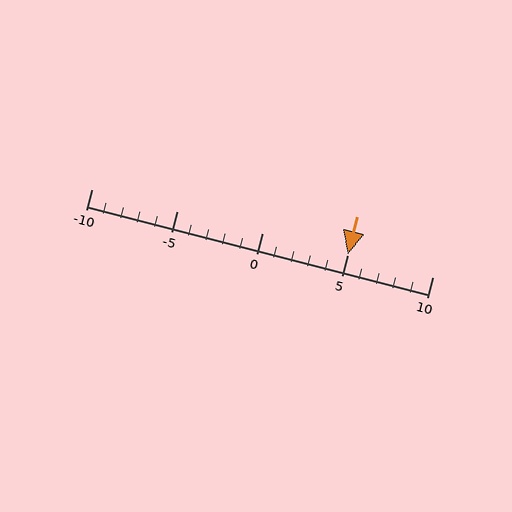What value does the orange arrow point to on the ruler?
The orange arrow points to approximately 5.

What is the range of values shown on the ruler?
The ruler shows values from -10 to 10.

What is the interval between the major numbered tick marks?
The major tick marks are spaced 5 units apart.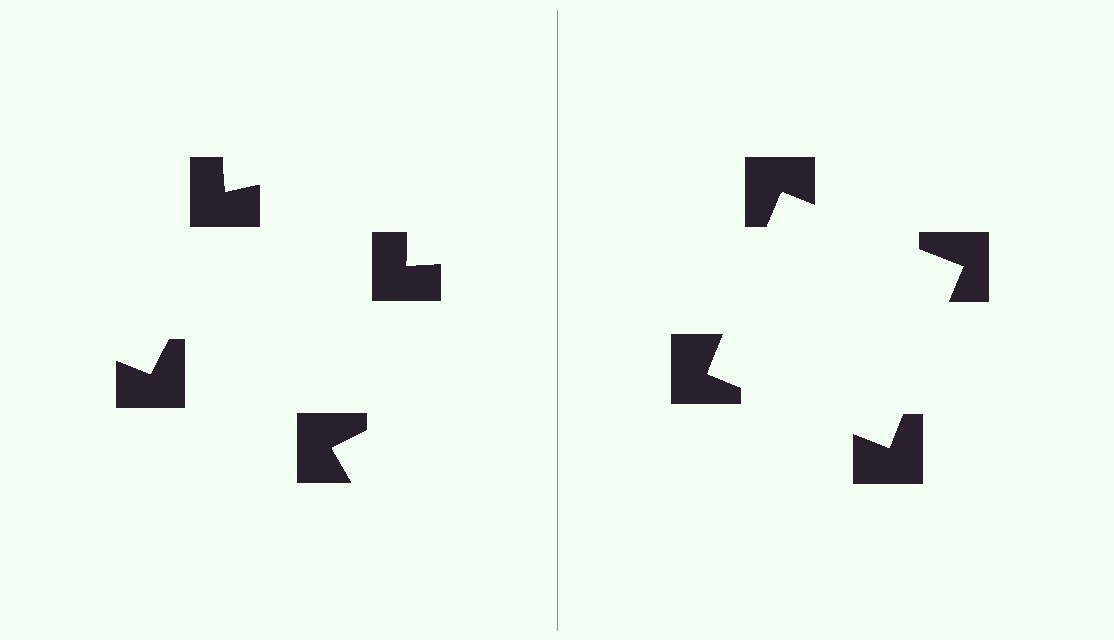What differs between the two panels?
The notched squares are positioned identically on both sides; only the wedge orientations differ. On the right they align to a square; on the left they are misaligned.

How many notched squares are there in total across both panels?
8 — 4 on each side.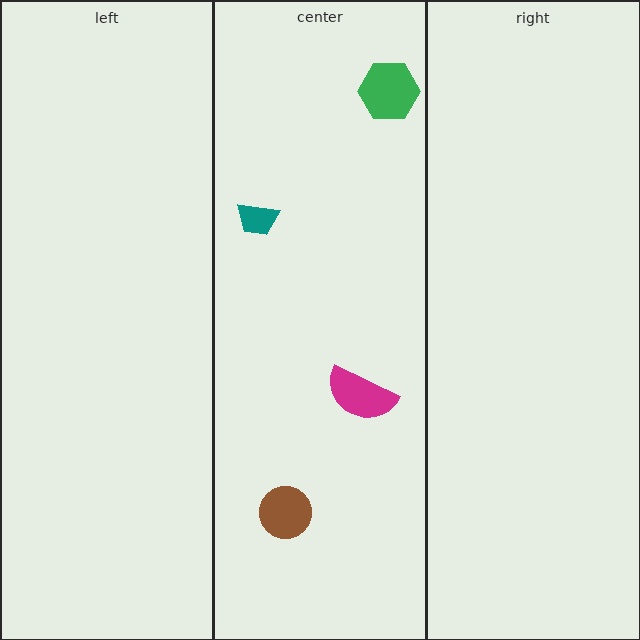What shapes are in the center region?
The brown circle, the magenta semicircle, the teal trapezoid, the green hexagon.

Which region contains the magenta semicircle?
The center region.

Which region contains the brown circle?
The center region.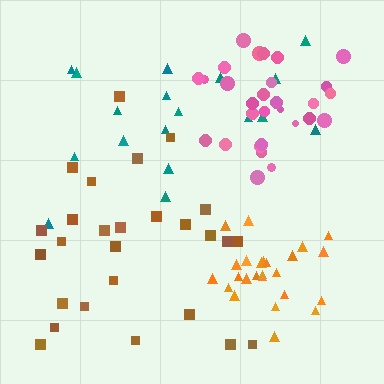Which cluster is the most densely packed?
Orange.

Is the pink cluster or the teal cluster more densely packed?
Pink.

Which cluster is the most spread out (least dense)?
Teal.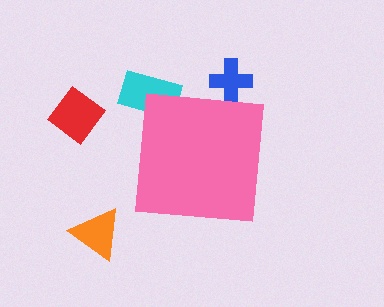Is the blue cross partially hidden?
Yes, the blue cross is partially hidden behind the pink square.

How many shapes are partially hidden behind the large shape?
2 shapes are partially hidden.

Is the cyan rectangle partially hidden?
Yes, the cyan rectangle is partially hidden behind the pink square.